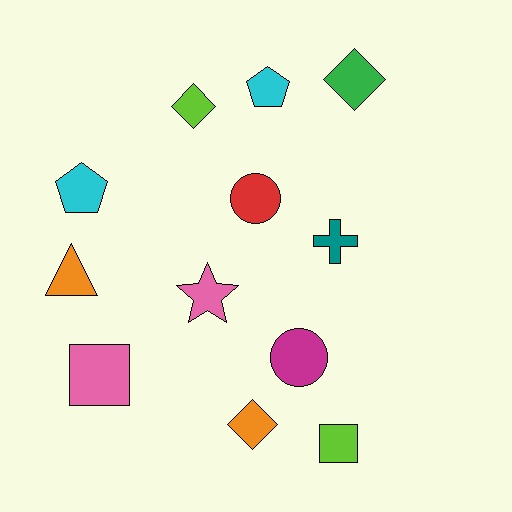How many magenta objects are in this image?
There is 1 magenta object.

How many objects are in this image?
There are 12 objects.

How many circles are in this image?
There are 2 circles.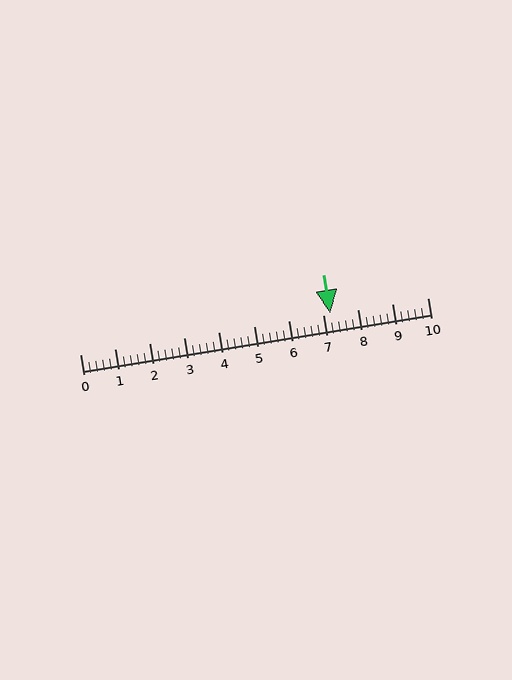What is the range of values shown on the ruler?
The ruler shows values from 0 to 10.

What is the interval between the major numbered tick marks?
The major tick marks are spaced 1 units apart.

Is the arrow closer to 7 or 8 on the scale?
The arrow is closer to 7.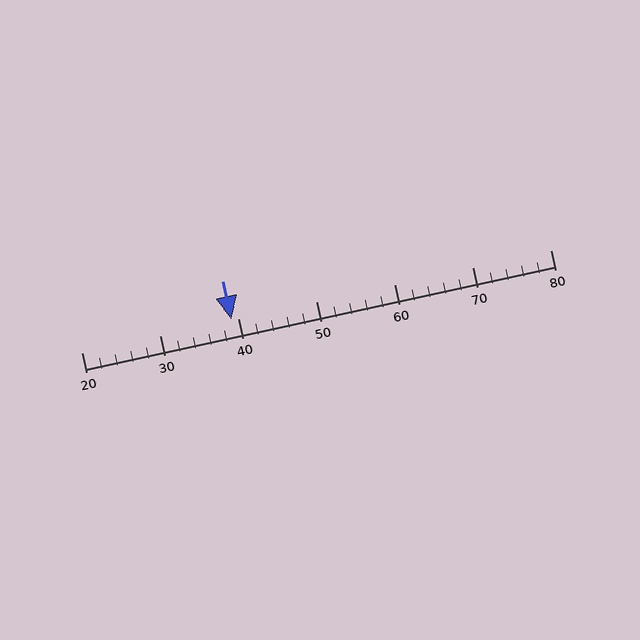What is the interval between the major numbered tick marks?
The major tick marks are spaced 10 units apart.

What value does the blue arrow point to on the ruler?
The blue arrow points to approximately 39.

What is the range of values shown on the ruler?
The ruler shows values from 20 to 80.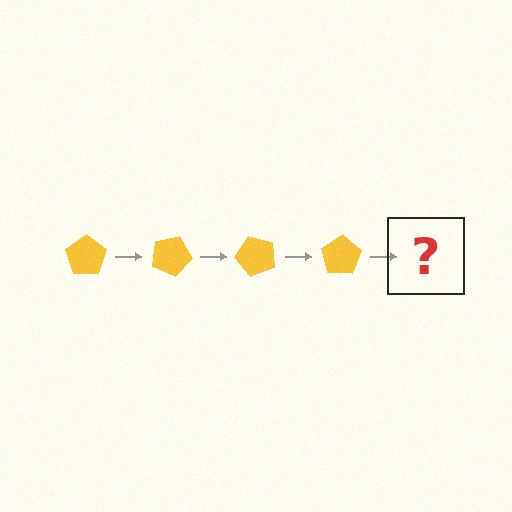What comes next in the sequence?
The next element should be a yellow pentagon rotated 100 degrees.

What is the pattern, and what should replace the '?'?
The pattern is that the pentagon rotates 25 degrees each step. The '?' should be a yellow pentagon rotated 100 degrees.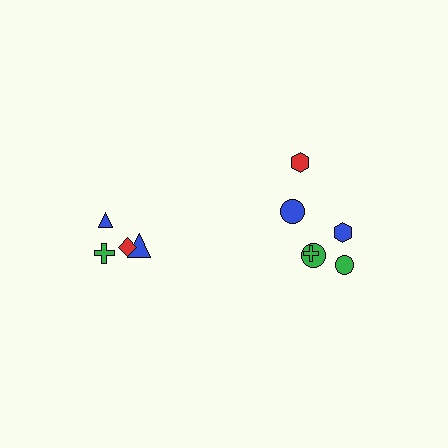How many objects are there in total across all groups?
There are 10 objects.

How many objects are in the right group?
There are 6 objects.